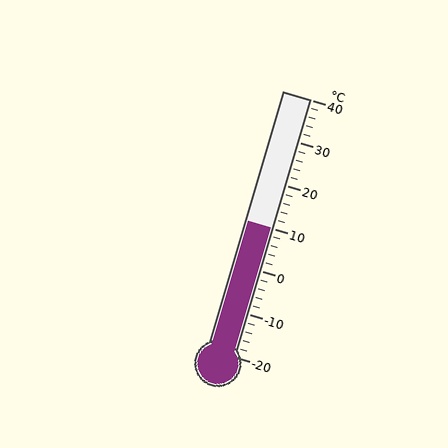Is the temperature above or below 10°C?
The temperature is at 10°C.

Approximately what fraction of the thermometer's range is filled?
The thermometer is filled to approximately 50% of its range.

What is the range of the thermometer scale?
The thermometer scale ranges from -20°C to 40°C.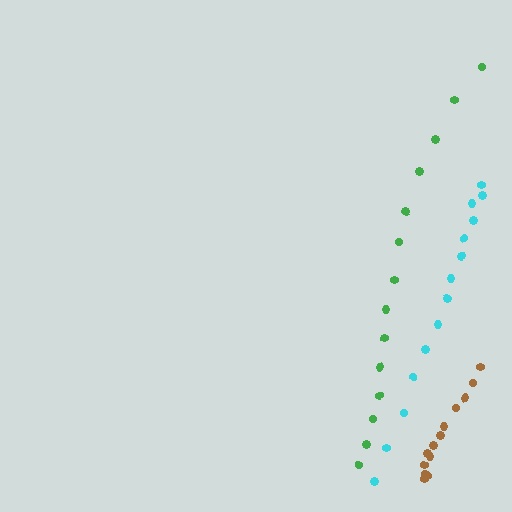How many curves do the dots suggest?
There are 3 distinct paths.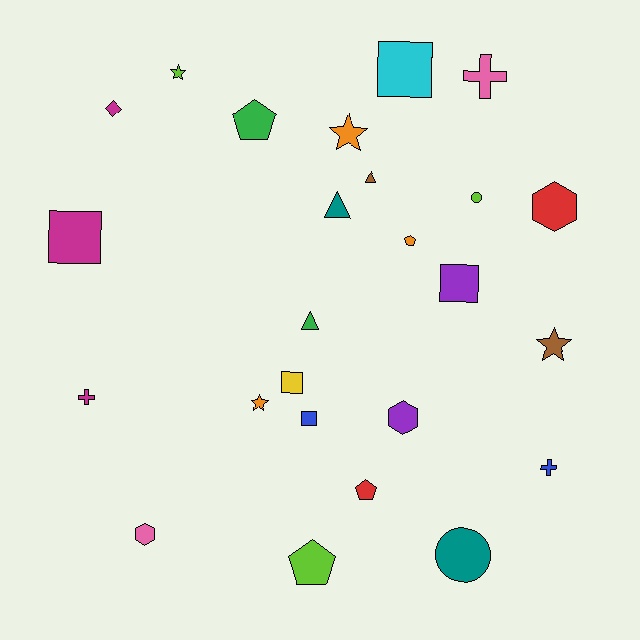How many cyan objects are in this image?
There is 1 cyan object.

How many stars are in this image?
There are 4 stars.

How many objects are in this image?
There are 25 objects.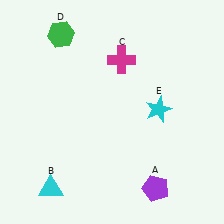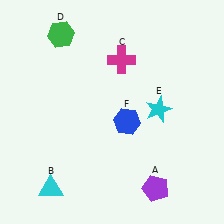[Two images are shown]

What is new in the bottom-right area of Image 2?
A blue hexagon (F) was added in the bottom-right area of Image 2.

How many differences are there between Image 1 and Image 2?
There is 1 difference between the two images.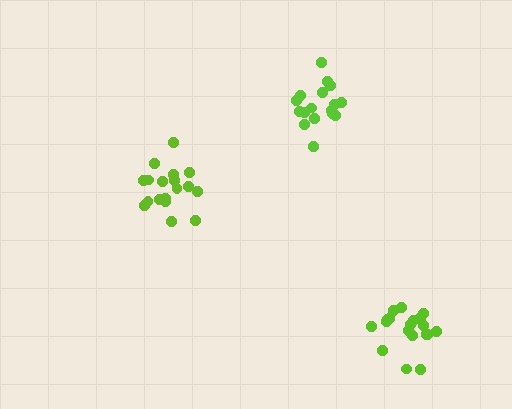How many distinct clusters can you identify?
There are 3 distinct clusters.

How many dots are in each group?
Group 1: 18 dots, Group 2: 17 dots, Group 3: 19 dots (54 total).